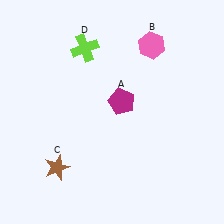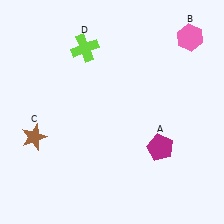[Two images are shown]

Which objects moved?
The objects that moved are: the magenta pentagon (A), the pink hexagon (B), the brown star (C).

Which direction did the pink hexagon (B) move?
The pink hexagon (B) moved right.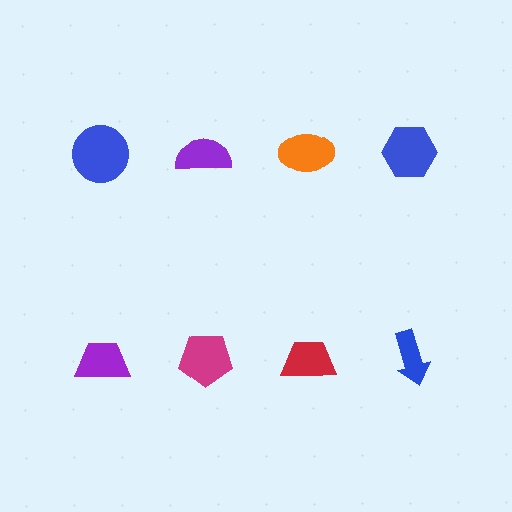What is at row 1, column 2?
A purple semicircle.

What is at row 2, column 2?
A magenta pentagon.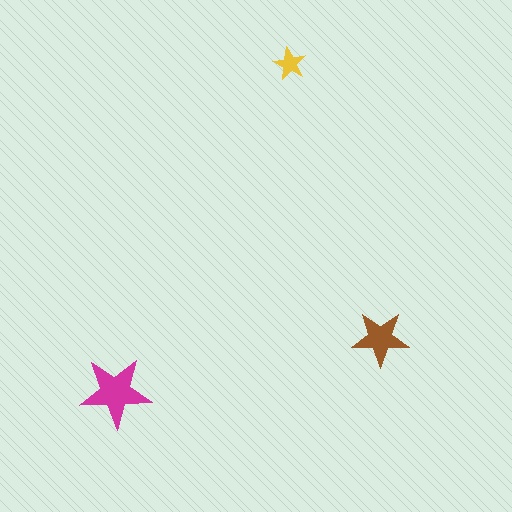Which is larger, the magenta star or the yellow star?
The magenta one.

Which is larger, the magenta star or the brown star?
The magenta one.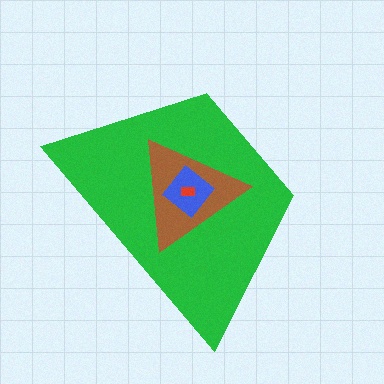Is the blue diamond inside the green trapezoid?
Yes.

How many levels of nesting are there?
4.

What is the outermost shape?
The green trapezoid.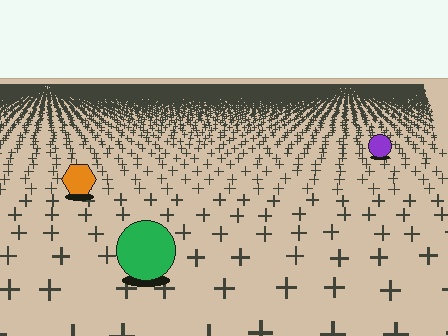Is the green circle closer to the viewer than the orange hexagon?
Yes. The green circle is closer — you can tell from the texture gradient: the ground texture is coarser near it.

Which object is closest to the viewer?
The green circle is closest. The texture marks near it are larger and more spread out.